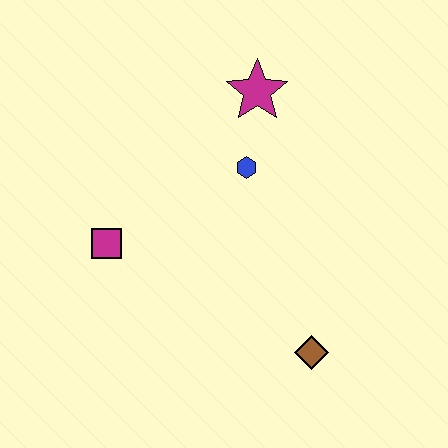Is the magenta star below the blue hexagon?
No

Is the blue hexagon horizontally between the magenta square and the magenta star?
Yes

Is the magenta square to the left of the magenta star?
Yes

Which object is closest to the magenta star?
The blue hexagon is closest to the magenta star.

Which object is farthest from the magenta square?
The brown diamond is farthest from the magenta square.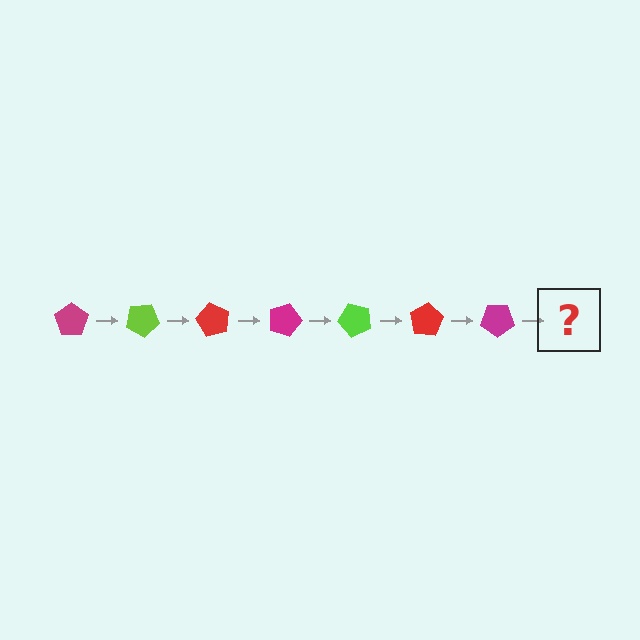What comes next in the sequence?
The next element should be a lime pentagon, rotated 210 degrees from the start.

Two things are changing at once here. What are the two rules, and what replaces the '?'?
The two rules are that it rotates 30 degrees each step and the color cycles through magenta, lime, and red. The '?' should be a lime pentagon, rotated 210 degrees from the start.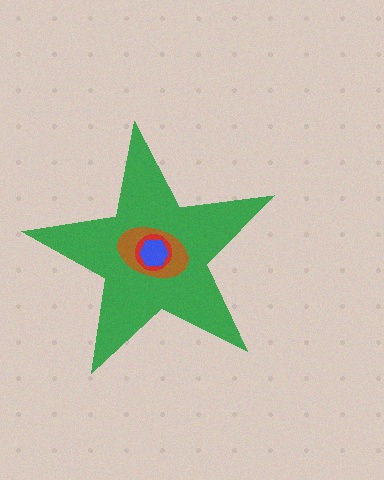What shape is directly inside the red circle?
The blue hexagon.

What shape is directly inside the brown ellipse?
The red circle.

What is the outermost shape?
The green star.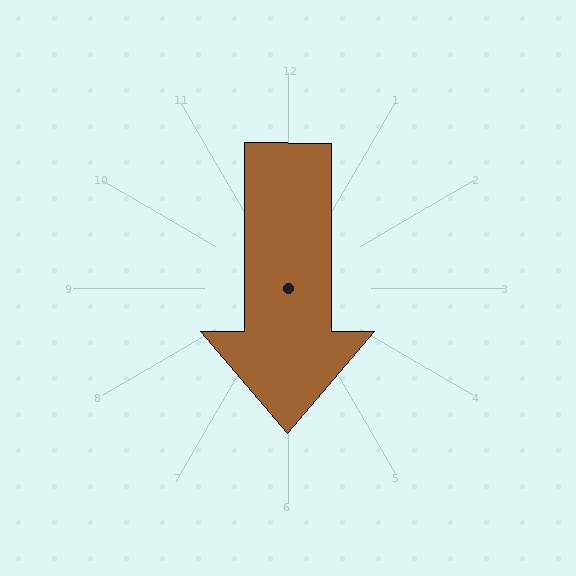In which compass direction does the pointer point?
South.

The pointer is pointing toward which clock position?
Roughly 6 o'clock.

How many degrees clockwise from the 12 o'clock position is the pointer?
Approximately 180 degrees.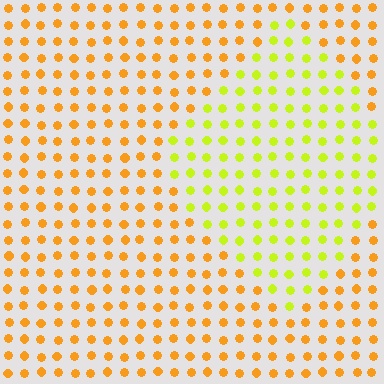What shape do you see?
I see a diamond.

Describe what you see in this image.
The image is filled with small orange elements in a uniform arrangement. A diamond-shaped region is visible where the elements are tinted to a slightly different hue, forming a subtle color boundary.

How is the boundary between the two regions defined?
The boundary is defined purely by a slight shift in hue (about 39 degrees). Spacing, size, and orientation are identical on both sides.